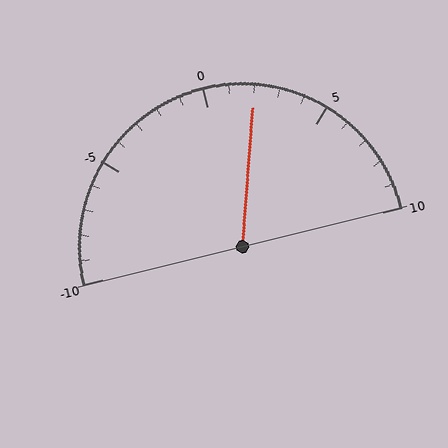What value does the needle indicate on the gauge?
The needle indicates approximately 2.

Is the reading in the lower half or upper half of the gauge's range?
The reading is in the upper half of the range (-10 to 10).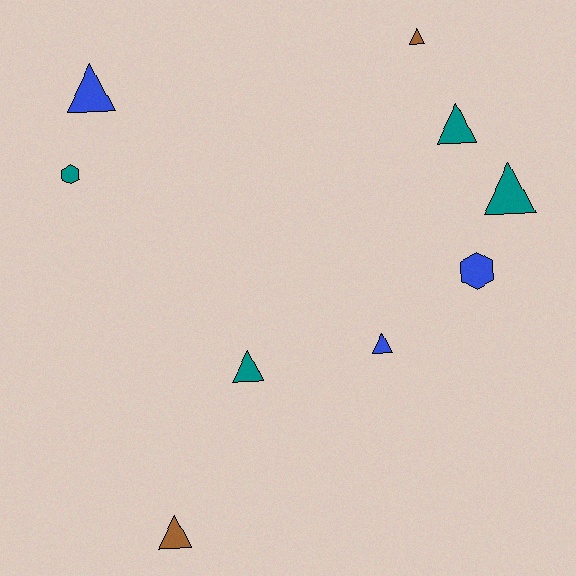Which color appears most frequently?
Teal, with 4 objects.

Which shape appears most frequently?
Triangle, with 7 objects.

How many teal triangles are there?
There are 3 teal triangles.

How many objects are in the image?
There are 9 objects.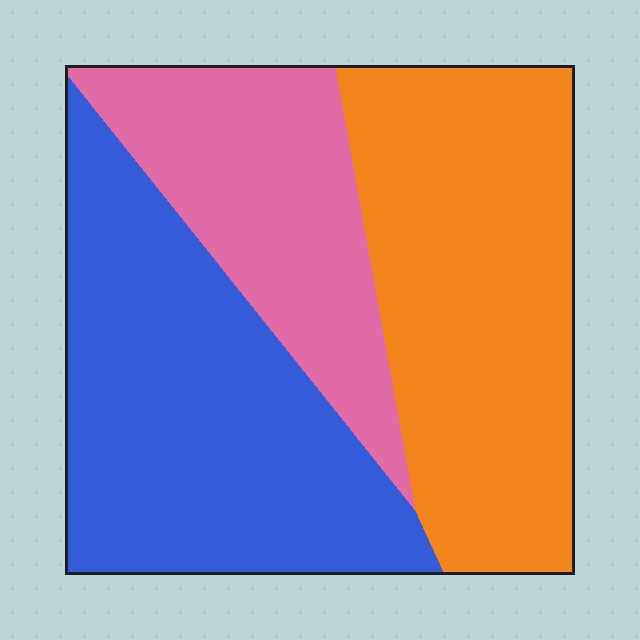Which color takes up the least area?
Pink, at roughly 25%.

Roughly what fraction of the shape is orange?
Orange takes up between a quarter and a half of the shape.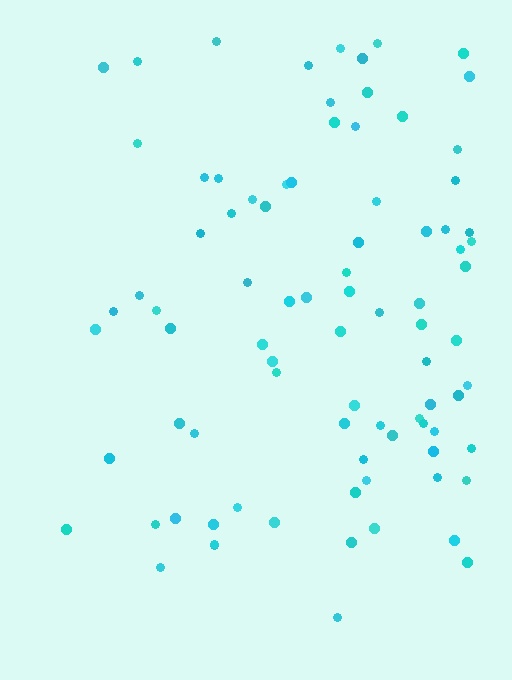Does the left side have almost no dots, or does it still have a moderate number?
Still a moderate number, just noticeably fewer than the right.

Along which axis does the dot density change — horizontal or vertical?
Horizontal.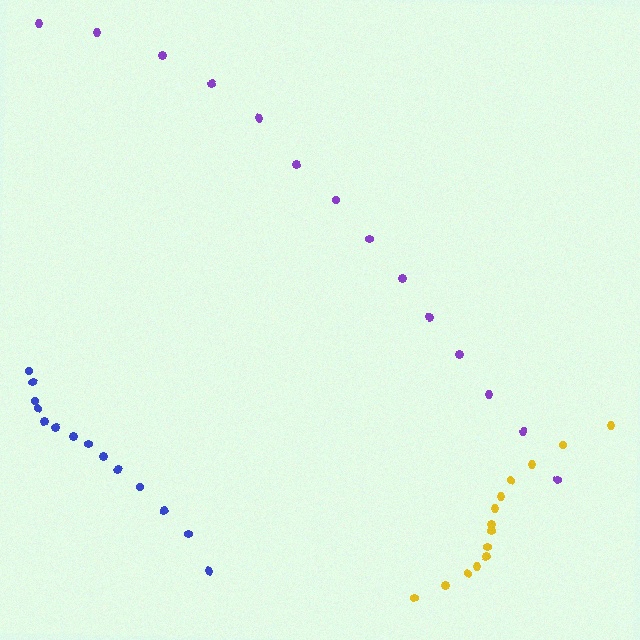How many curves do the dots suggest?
There are 3 distinct paths.